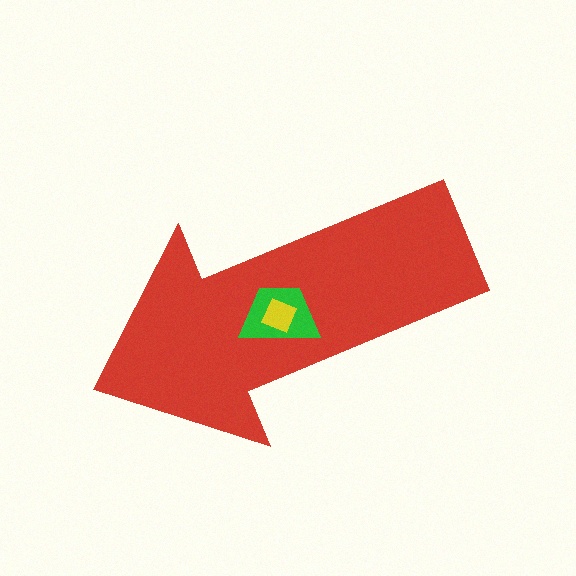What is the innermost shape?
The yellow diamond.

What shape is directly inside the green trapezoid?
The yellow diamond.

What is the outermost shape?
The red arrow.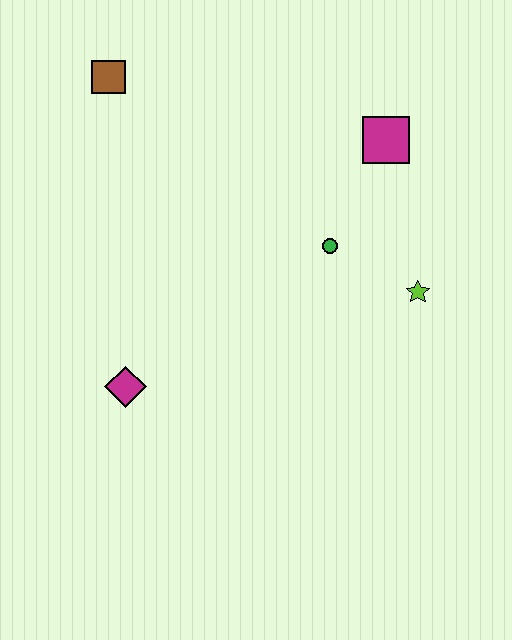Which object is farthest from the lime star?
The brown square is farthest from the lime star.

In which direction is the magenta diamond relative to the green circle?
The magenta diamond is to the left of the green circle.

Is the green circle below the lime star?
No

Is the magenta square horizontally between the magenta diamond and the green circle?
No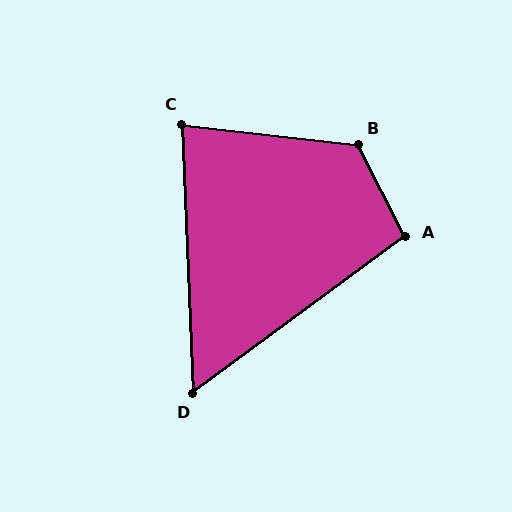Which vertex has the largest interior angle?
B, at approximately 124 degrees.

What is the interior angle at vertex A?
Approximately 99 degrees (obtuse).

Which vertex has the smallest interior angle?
D, at approximately 56 degrees.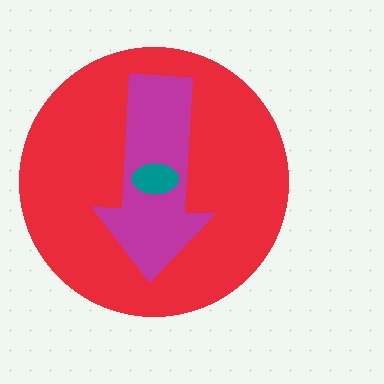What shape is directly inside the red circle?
The magenta arrow.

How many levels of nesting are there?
3.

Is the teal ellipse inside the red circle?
Yes.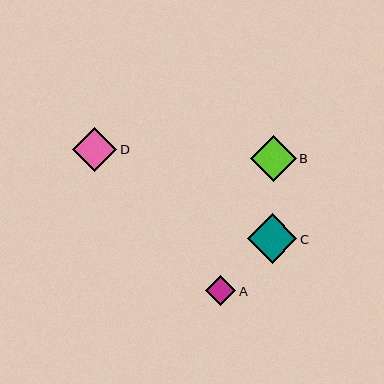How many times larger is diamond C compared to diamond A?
Diamond C is approximately 1.6 times the size of diamond A.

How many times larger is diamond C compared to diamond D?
Diamond C is approximately 1.1 times the size of diamond D.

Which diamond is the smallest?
Diamond A is the smallest with a size of approximately 31 pixels.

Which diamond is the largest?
Diamond C is the largest with a size of approximately 50 pixels.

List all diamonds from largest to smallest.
From largest to smallest: C, B, D, A.